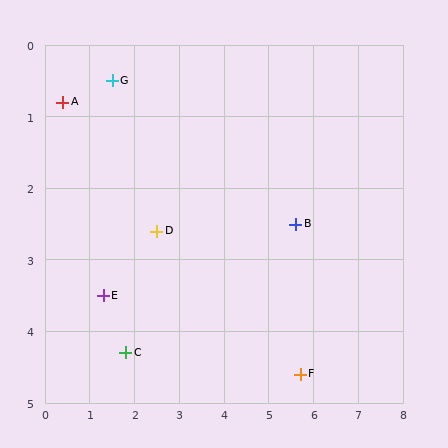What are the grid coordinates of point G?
Point G is at approximately (1.5, 0.5).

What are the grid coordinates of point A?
Point A is at approximately (0.4, 0.8).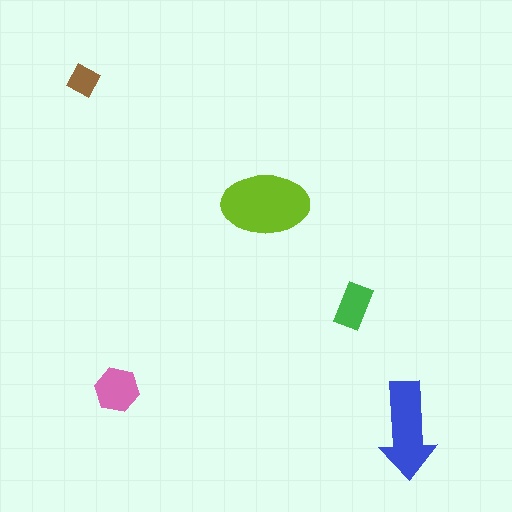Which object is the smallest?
The brown diamond.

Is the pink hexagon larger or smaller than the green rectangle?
Larger.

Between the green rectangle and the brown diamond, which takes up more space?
The green rectangle.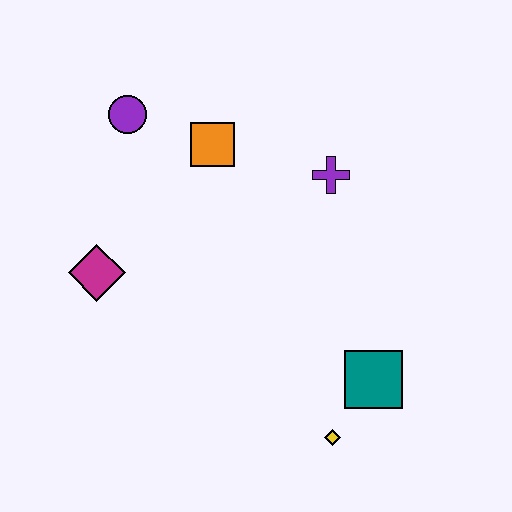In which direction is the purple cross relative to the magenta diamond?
The purple cross is to the right of the magenta diamond.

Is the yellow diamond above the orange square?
No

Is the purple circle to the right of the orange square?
No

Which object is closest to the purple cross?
The orange square is closest to the purple cross.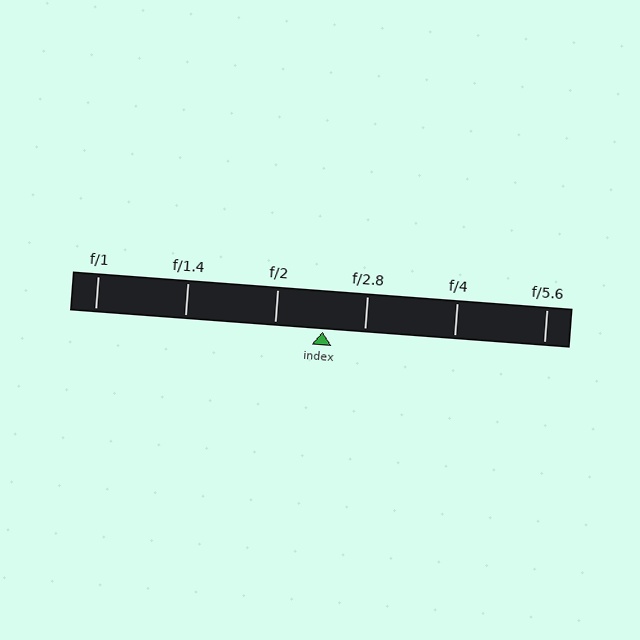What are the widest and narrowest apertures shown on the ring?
The widest aperture shown is f/1 and the narrowest is f/5.6.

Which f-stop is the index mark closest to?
The index mark is closest to f/2.8.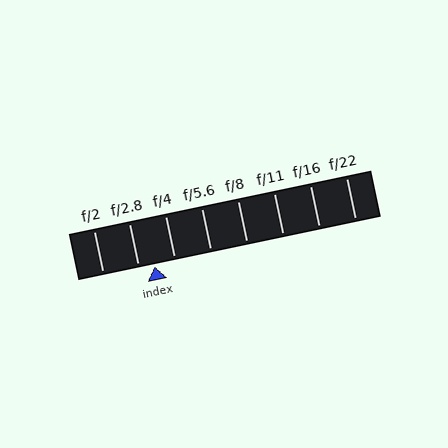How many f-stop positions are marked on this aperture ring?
There are 8 f-stop positions marked.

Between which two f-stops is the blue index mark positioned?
The index mark is between f/2.8 and f/4.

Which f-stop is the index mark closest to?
The index mark is closest to f/2.8.